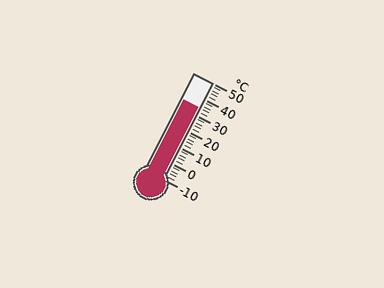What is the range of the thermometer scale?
The thermometer scale ranges from -10°C to 50°C.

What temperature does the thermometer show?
The thermometer shows approximately 34°C.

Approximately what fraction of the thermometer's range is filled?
The thermometer is filled to approximately 75% of its range.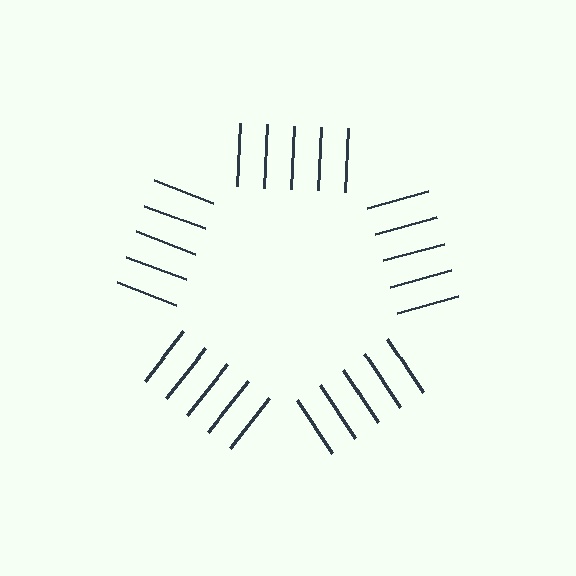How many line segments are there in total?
25 — 5 along each of the 5 edges.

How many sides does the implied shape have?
5 sides — the line-ends trace a pentagon.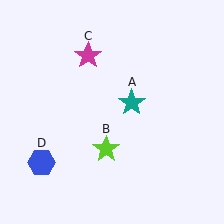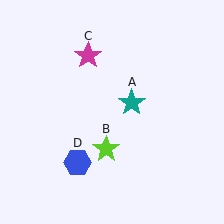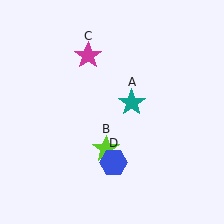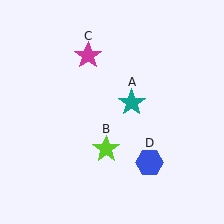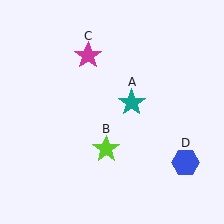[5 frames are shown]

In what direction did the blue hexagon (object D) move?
The blue hexagon (object D) moved right.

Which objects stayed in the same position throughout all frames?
Teal star (object A) and lime star (object B) and magenta star (object C) remained stationary.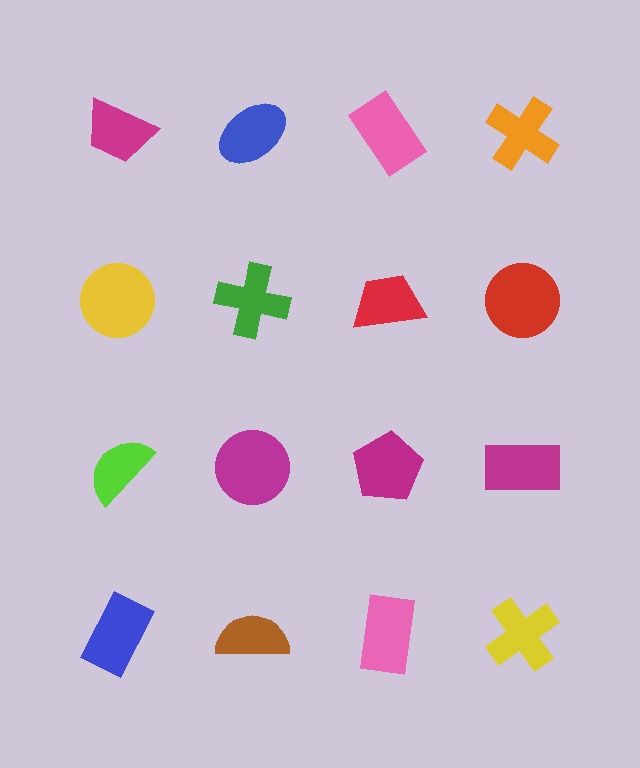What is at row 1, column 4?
An orange cross.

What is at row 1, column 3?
A pink rectangle.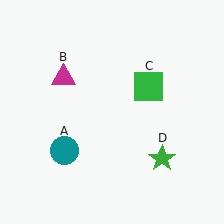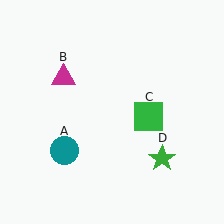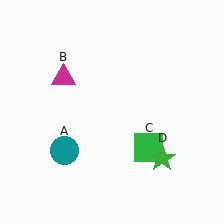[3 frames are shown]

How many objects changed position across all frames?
1 object changed position: green square (object C).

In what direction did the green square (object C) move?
The green square (object C) moved down.